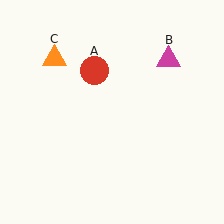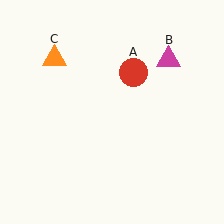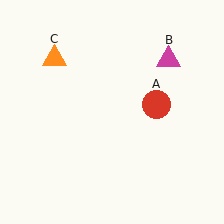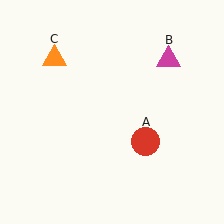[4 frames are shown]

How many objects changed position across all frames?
1 object changed position: red circle (object A).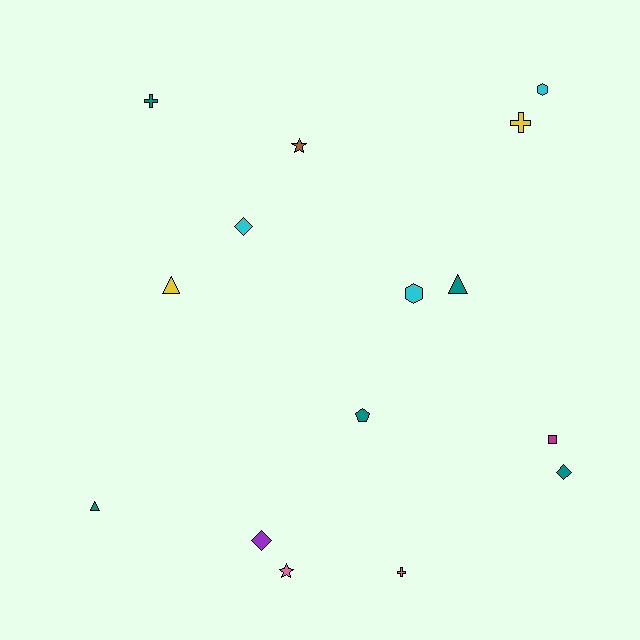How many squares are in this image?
There is 1 square.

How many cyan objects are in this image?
There are 3 cyan objects.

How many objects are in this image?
There are 15 objects.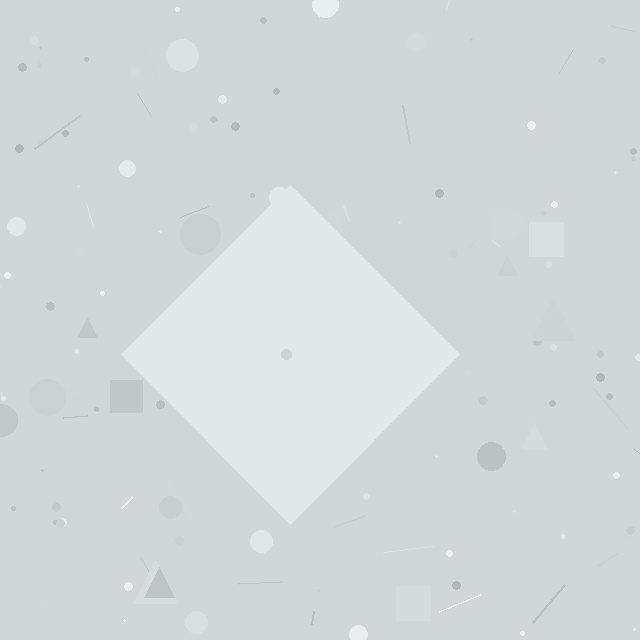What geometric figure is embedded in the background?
A diamond is embedded in the background.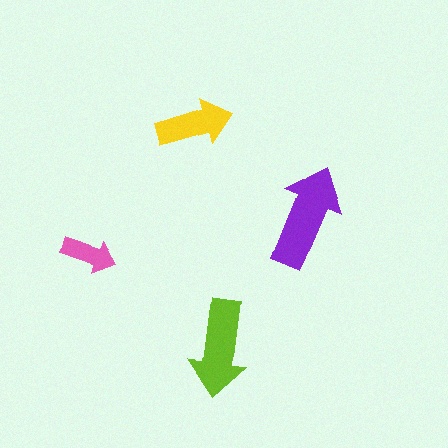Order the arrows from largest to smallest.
the purple one, the lime one, the yellow one, the pink one.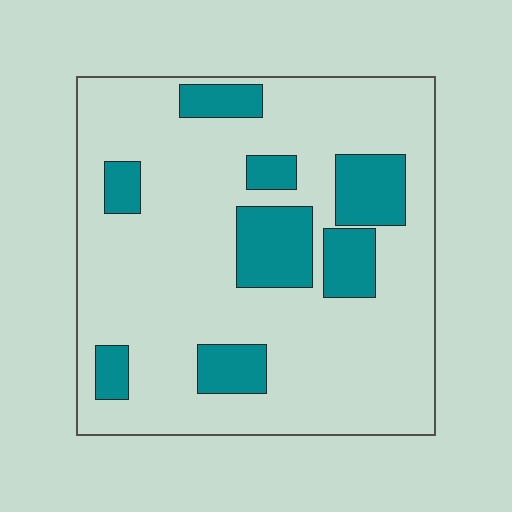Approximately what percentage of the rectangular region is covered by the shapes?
Approximately 20%.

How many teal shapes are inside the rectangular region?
8.